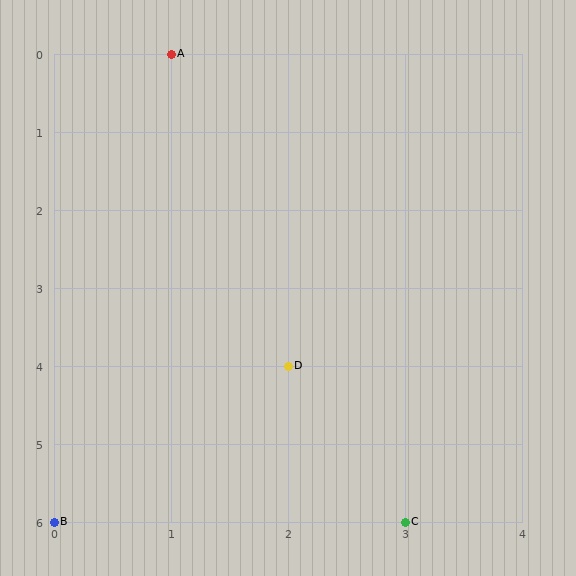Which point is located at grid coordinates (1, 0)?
Point A is at (1, 0).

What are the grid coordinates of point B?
Point B is at grid coordinates (0, 6).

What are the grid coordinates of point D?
Point D is at grid coordinates (2, 4).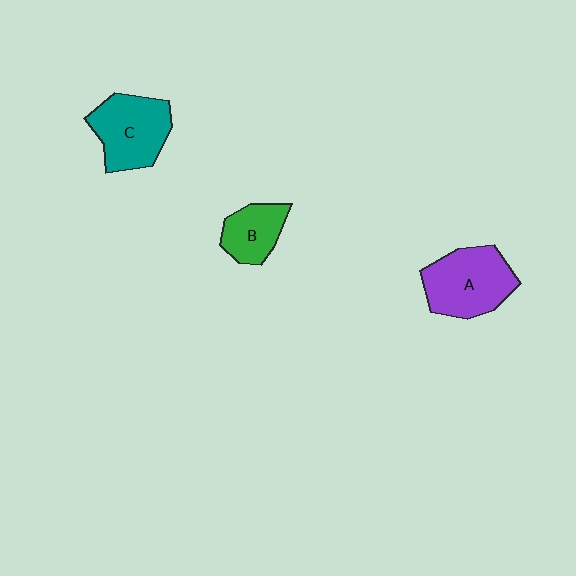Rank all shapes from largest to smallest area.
From largest to smallest: A (purple), C (teal), B (green).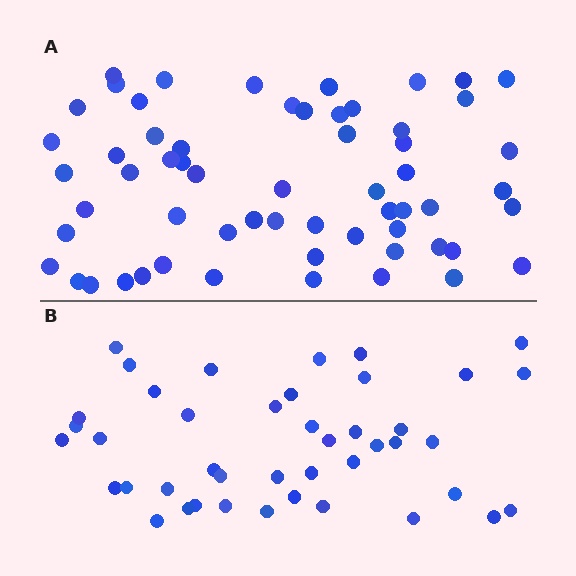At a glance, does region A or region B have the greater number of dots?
Region A (the top region) has more dots.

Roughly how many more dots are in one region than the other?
Region A has approximately 15 more dots than region B.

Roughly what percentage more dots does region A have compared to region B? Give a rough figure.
About 40% more.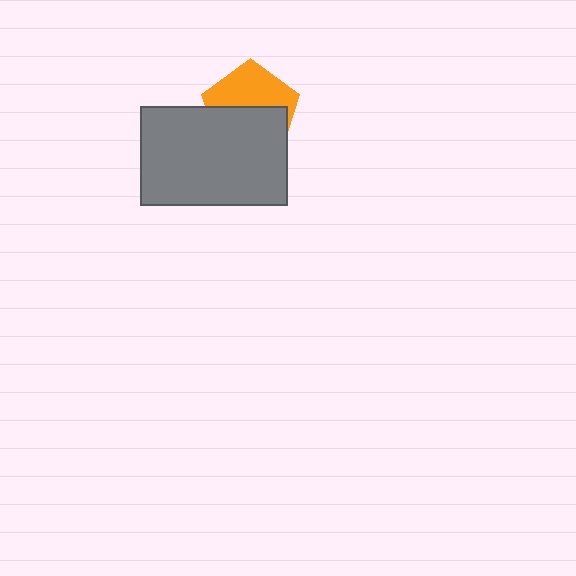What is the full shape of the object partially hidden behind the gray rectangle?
The partially hidden object is an orange pentagon.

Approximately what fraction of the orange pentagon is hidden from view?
Roughly 53% of the orange pentagon is hidden behind the gray rectangle.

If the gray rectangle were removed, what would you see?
You would see the complete orange pentagon.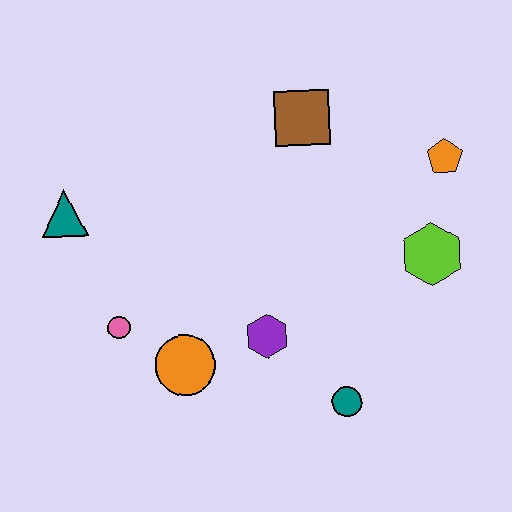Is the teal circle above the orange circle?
No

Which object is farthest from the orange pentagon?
The teal triangle is farthest from the orange pentagon.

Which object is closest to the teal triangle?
The pink circle is closest to the teal triangle.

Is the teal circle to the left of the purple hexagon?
No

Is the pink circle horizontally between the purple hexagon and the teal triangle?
Yes